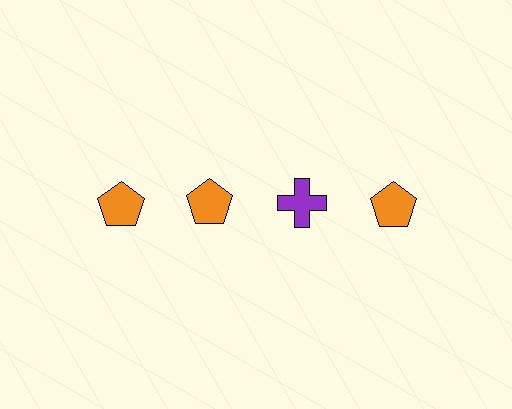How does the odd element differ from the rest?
It differs in both color (purple instead of orange) and shape (cross instead of pentagon).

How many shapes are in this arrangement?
There are 4 shapes arranged in a grid pattern.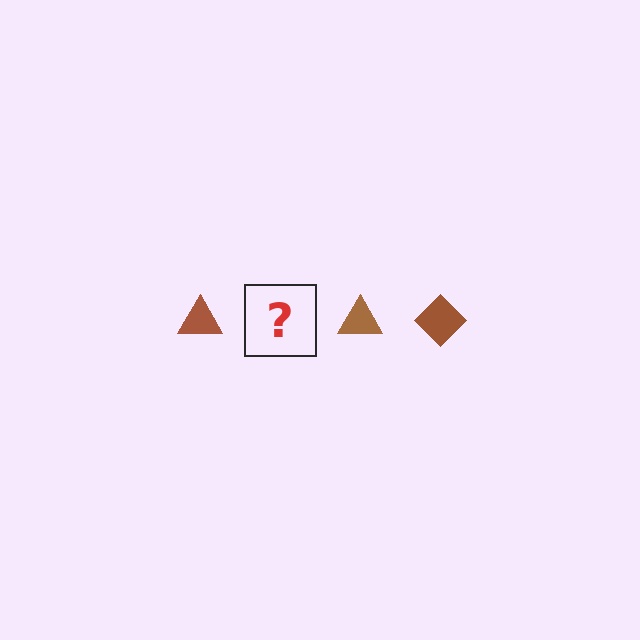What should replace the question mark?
The question mark should be replaced with a brown diamond.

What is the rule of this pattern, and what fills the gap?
The rule is that the pattern cycles through triangle, diamond shapes in brown. The gap should be filled with a brown diamond.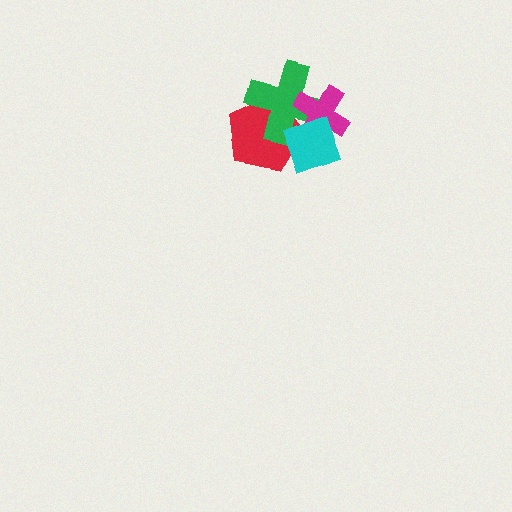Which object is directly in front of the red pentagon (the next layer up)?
The green cross is directly in front of the red pentagon.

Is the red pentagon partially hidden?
Yes, it is partially covered by another shape.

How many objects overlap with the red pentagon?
3 objects overlap with the red pentagon.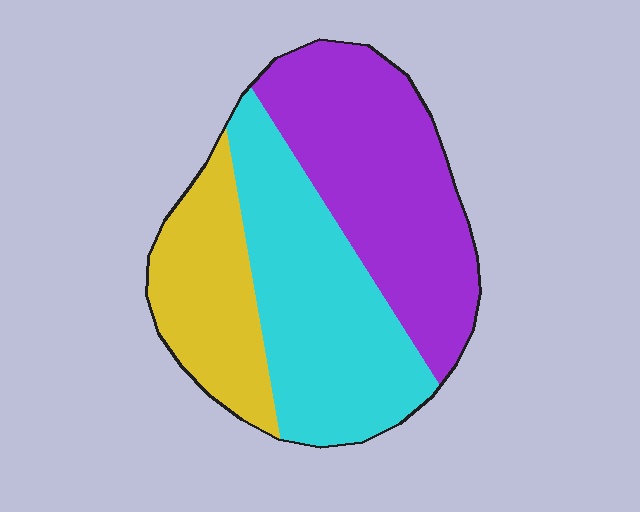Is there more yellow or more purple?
Purple.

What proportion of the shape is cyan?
Cyan covers about 40% of the shape.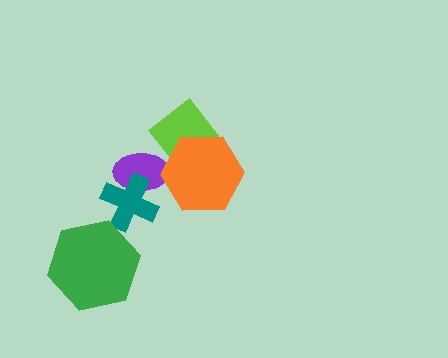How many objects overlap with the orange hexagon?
2 objects overlap with the orange hexagon.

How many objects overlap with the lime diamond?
1 object overlaps with the lime diamond.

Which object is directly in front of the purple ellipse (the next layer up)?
The teal cross is directly in front of the purple ellipse.